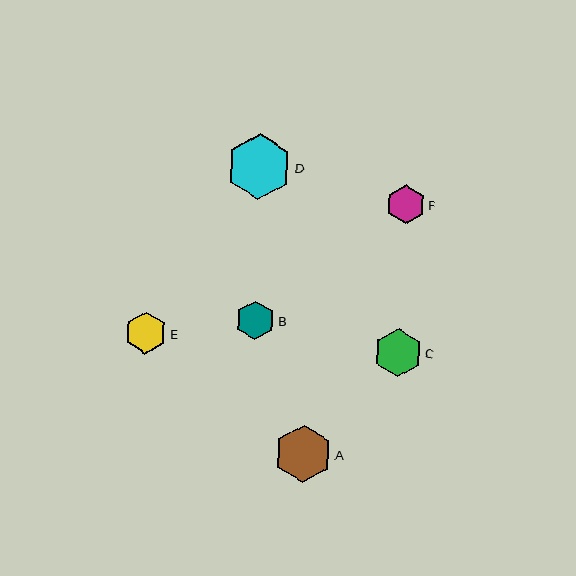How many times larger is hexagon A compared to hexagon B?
Hexagon A is approximately 1.5 times the size of hexagon B.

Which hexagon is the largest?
Hexagon D is the largest with a size of approximately 66 pixels.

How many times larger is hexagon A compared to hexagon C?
Hexagon A is approximately 1.2 times the size of hexagon C.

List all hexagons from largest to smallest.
From largest to smallest: D, A, C, E, F, B.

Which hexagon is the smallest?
Hexagon B is the smallest with a size of approximately 39 pixels.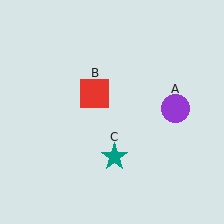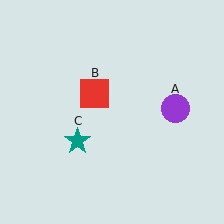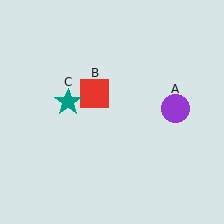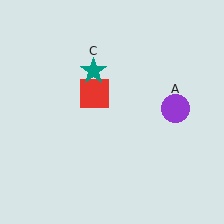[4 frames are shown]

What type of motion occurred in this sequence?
The teal star (object C) rotated clockwise around the center of the scene.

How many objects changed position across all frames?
1 object changed position: teal star (object C).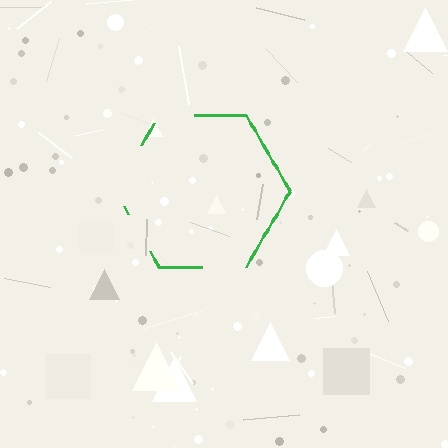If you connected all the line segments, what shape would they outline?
They would outline a hexagon.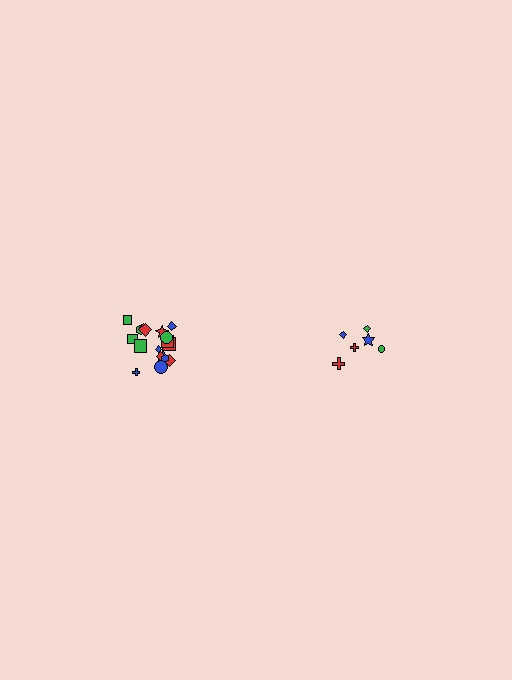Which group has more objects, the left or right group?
The left group.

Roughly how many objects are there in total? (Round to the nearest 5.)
Roughly 25 objects in total.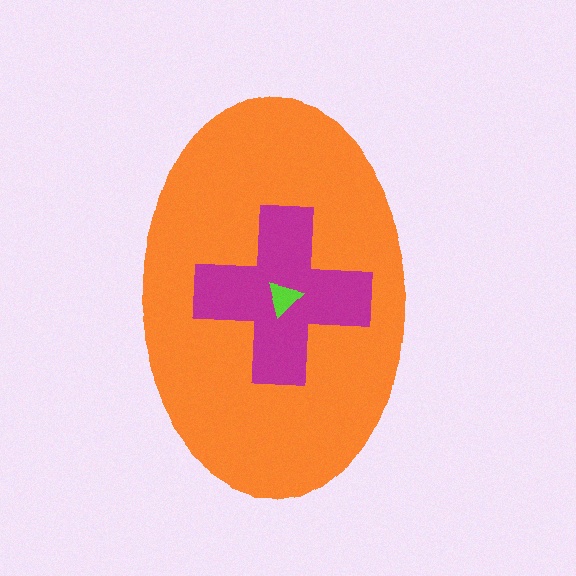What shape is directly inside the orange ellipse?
The magenta cross.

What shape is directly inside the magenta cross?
The lime triangle.